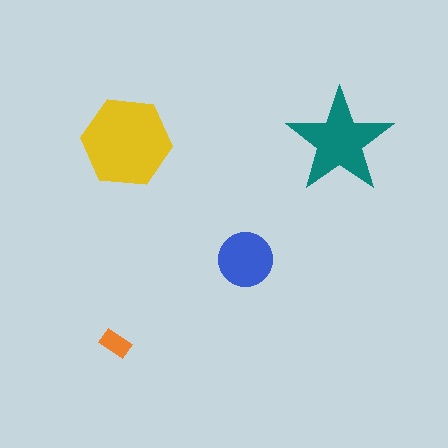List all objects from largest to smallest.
The yellow hexagon, the teal star, the blue circle, the orange rectangle.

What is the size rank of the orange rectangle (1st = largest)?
4th.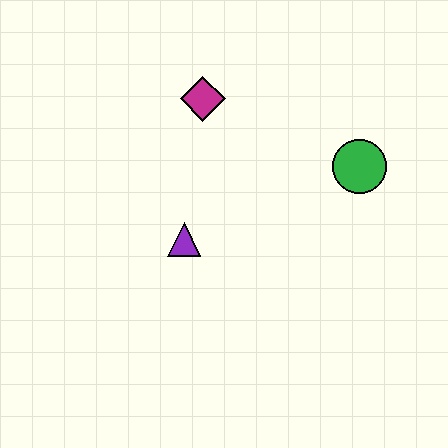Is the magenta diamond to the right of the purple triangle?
Yes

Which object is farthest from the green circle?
The purple triangle is farthest from the green circle.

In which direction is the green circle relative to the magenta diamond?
The green circle is to the right of the magenta diamond.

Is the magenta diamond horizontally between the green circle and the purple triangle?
Yes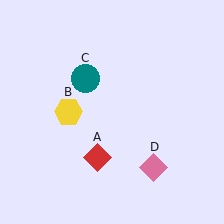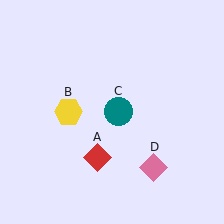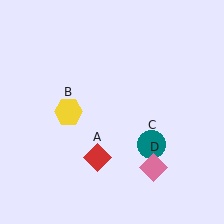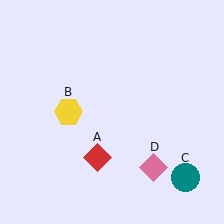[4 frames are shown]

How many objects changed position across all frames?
1 object changed position: teal circle (object C).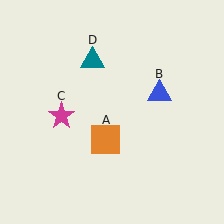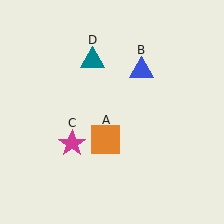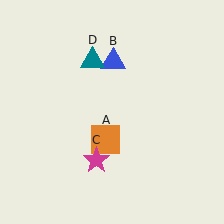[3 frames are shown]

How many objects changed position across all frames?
2 objects changed position: blue triangle (object B), magenta star (object C).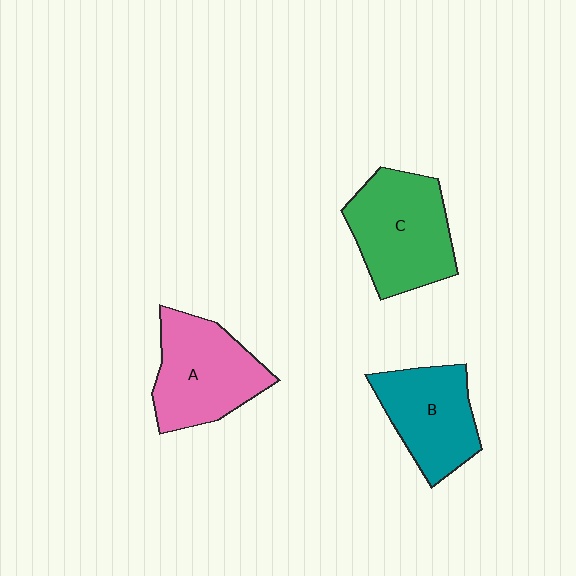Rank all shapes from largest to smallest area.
From largest to smallest: C (green), A (pink), B (teal).